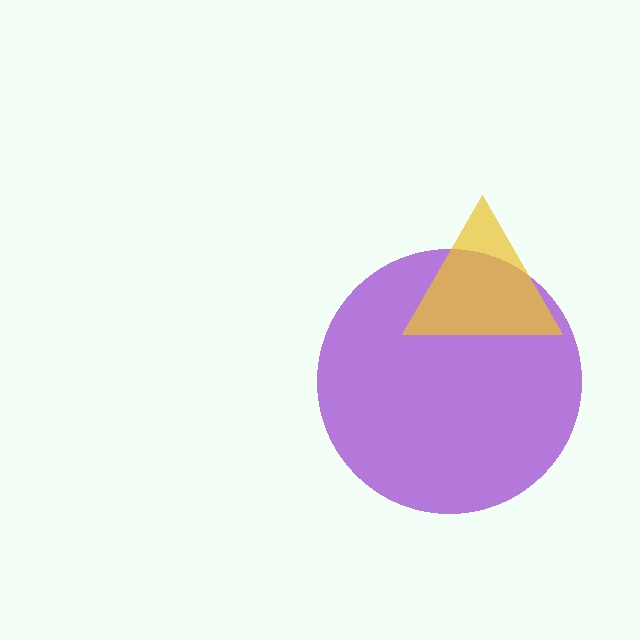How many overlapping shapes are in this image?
There are 2 overlapping shapes in the image.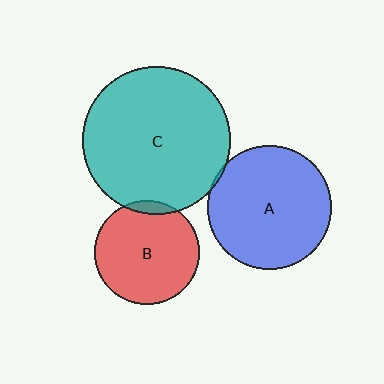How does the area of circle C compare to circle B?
Approximately 2.0 times.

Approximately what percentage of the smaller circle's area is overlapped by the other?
Approximately 5%.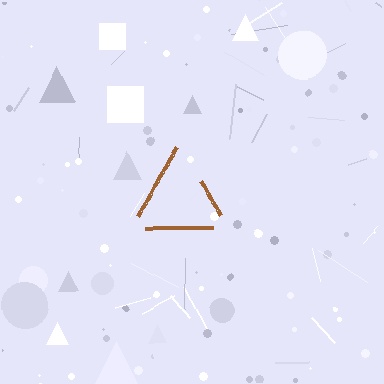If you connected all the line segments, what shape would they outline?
They would outline a triangle.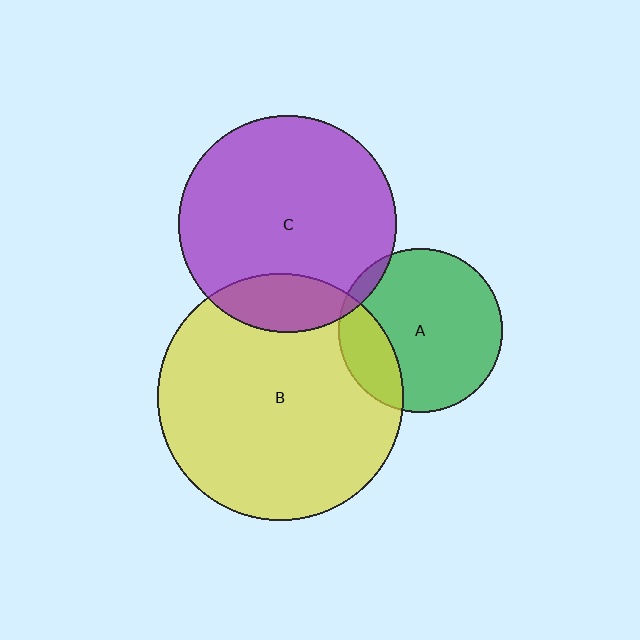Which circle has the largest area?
Circle B (yellow).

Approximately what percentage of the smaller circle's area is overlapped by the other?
Approximately 20%.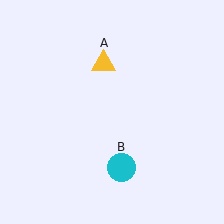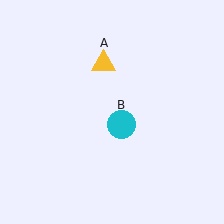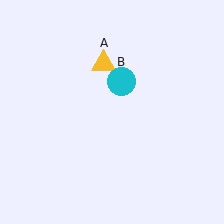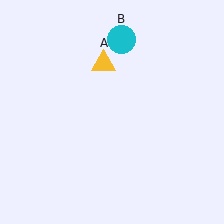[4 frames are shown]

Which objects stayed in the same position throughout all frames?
Yellow triangle (object A) remained stationary.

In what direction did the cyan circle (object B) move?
The cyan circle (object B) moved up.